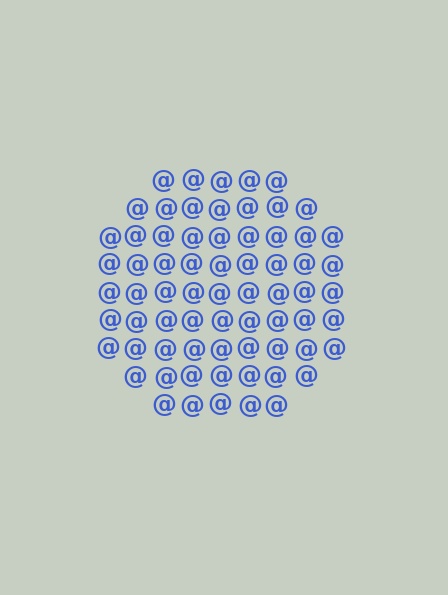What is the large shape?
The large shape is a circle.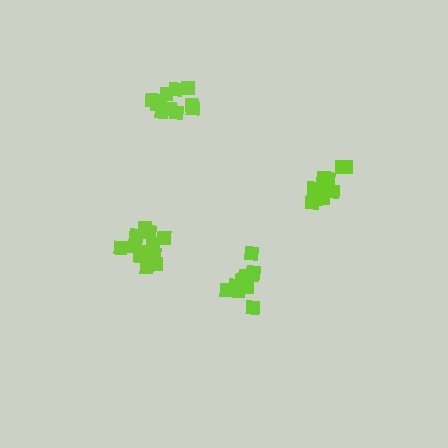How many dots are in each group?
Group 1: 14 dots, Group 2: 14 dots, Group 3: 11 dots, Group 4: 11 dots (50 total).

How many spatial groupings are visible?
There are 4 spatial groupings.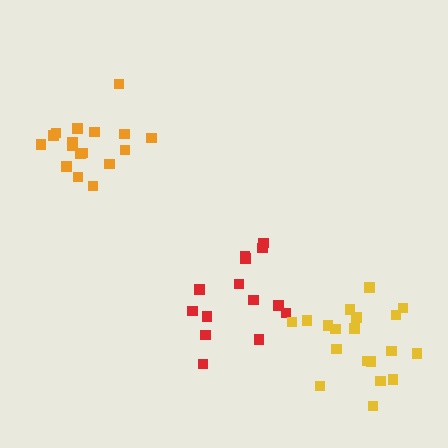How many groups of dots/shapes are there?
There are 3 groups.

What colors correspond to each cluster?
The clusters are colored: red, orange, yellow.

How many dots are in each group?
Group 1: 14 dots, Group 2: 17 dots, Group 3: 19 dots (50 total).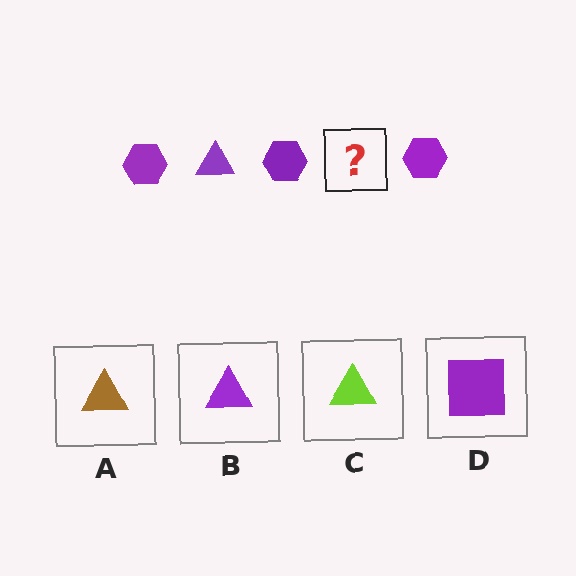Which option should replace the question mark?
Option B.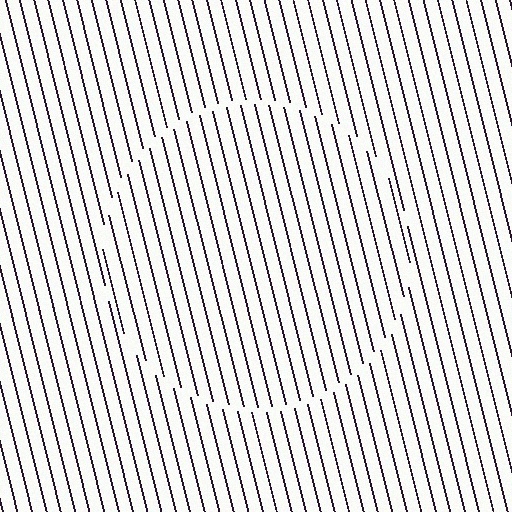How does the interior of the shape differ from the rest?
The interior of the shape contains the same grating, shifted by half a period — the contour is defined by the phase discontinuity where line-ends from the inner and outer gratings abut.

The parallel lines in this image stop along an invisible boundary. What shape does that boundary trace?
An illusory circle. The interior of the shape contains the same grating, shifted by half a period — the contour is defined by the phase discontinuity where line-ends from the inner and outer gratings abut.